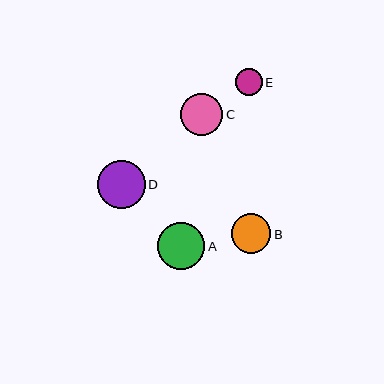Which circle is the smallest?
Circle E is the smallest with a size of approximately 27 pixels.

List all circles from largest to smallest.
From largest to smallest: D, A, C, B, E.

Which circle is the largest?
Circle D is the largest with a size of approximately 48 pixels.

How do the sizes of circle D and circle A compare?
Circle D and circle A are approximately the same size.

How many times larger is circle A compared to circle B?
Circle A is approximately 1.2 times the size of circle B.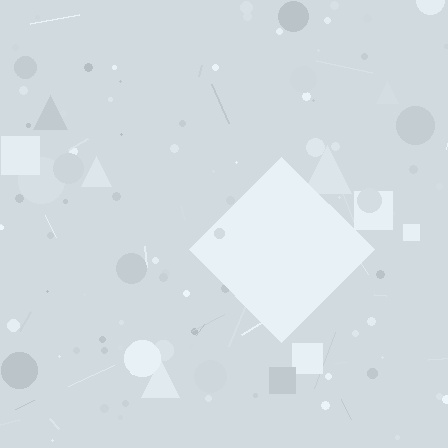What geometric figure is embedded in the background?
A diamond is embedded in the background.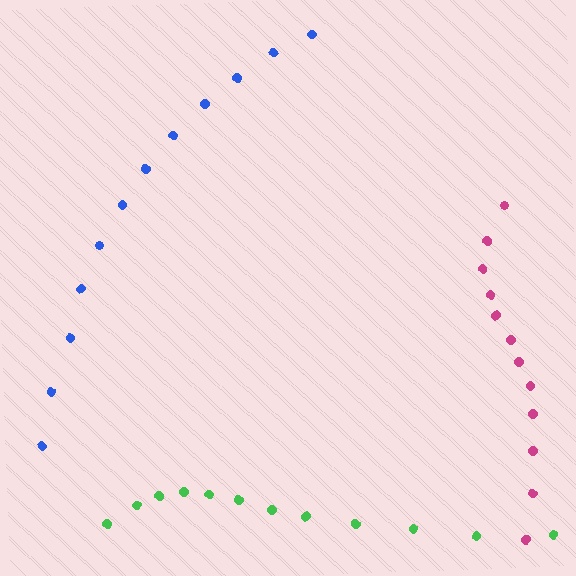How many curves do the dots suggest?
There are 3 distinct paths.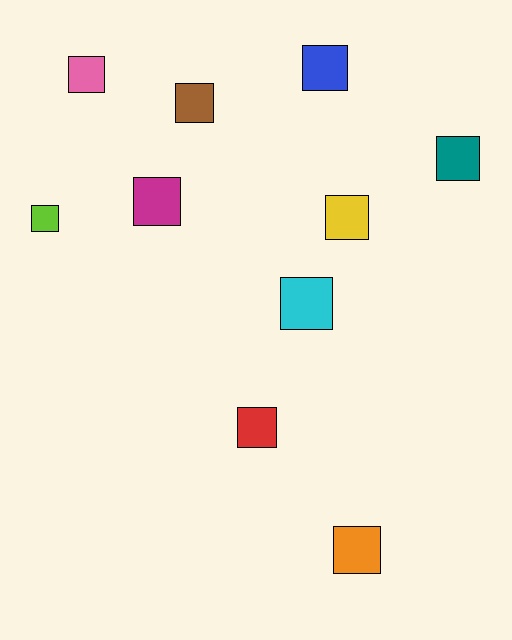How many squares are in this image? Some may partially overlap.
There are 10 squares.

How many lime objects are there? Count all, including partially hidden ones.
There is 1 lime object.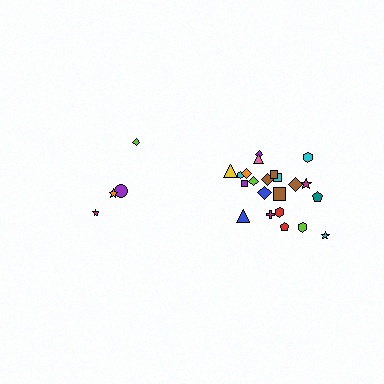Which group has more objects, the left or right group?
The right group.